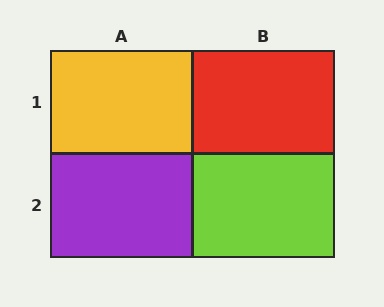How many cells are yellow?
1 cell is yellow.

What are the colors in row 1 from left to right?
Yellow, red.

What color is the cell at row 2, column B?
Lime.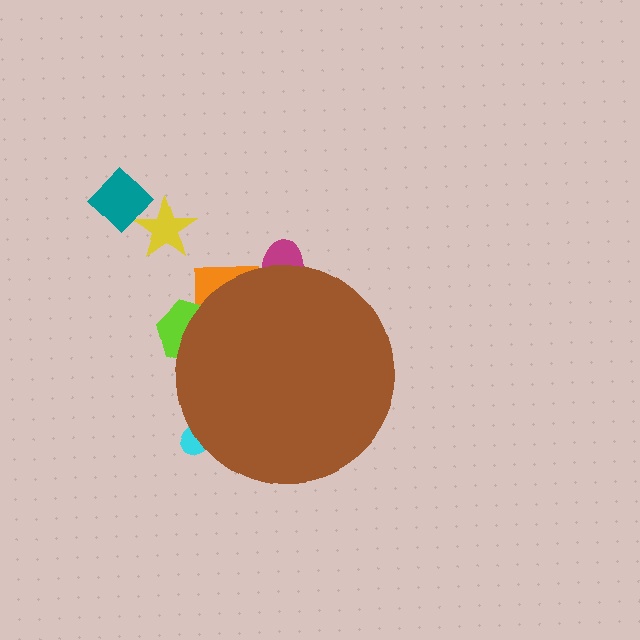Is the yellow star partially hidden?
No, the yellow star is fully visible.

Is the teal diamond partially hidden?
No, the teal diamond is fully visible.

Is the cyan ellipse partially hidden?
Yes, the cyan ellipse is partially hidden behind the brown circle.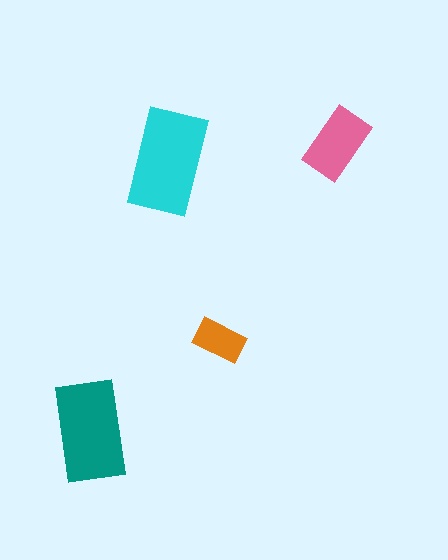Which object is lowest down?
The teal rectangle is bottommost.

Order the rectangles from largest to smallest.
the cyan one, the teal one, the pink one, the orange one.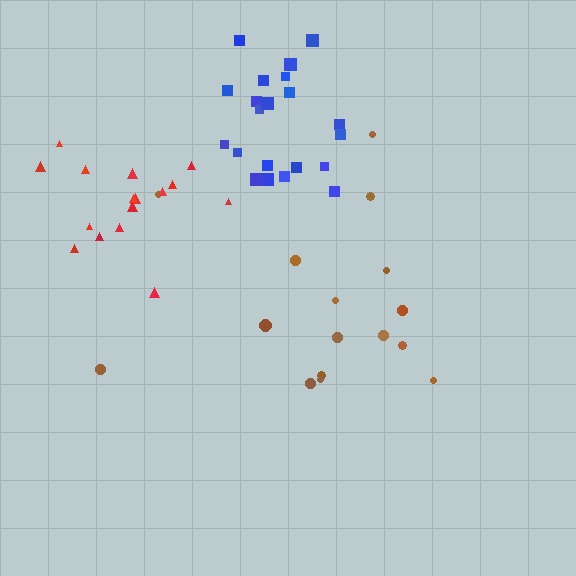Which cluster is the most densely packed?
Blue.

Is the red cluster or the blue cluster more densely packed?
Blue.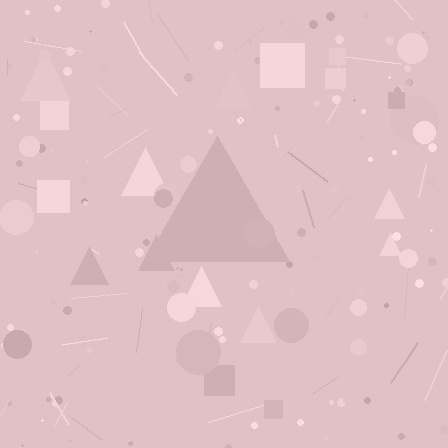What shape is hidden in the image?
A triangle is hidden in the image.